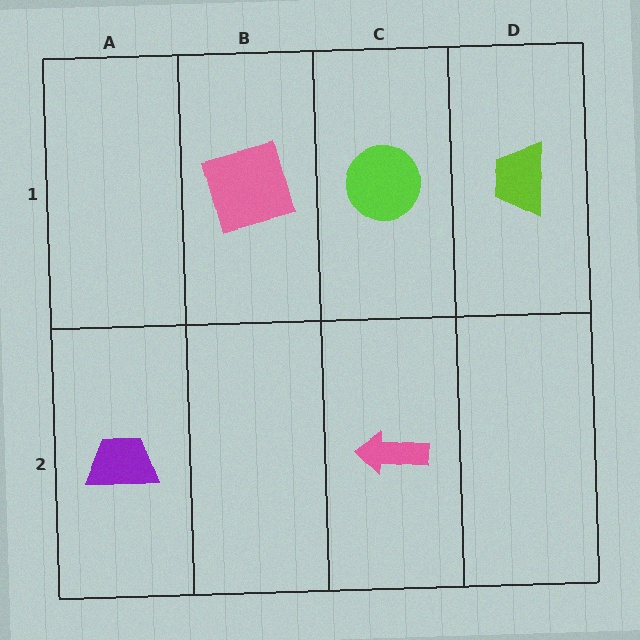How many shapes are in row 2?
2 shapes.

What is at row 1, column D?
A lime trapezoid.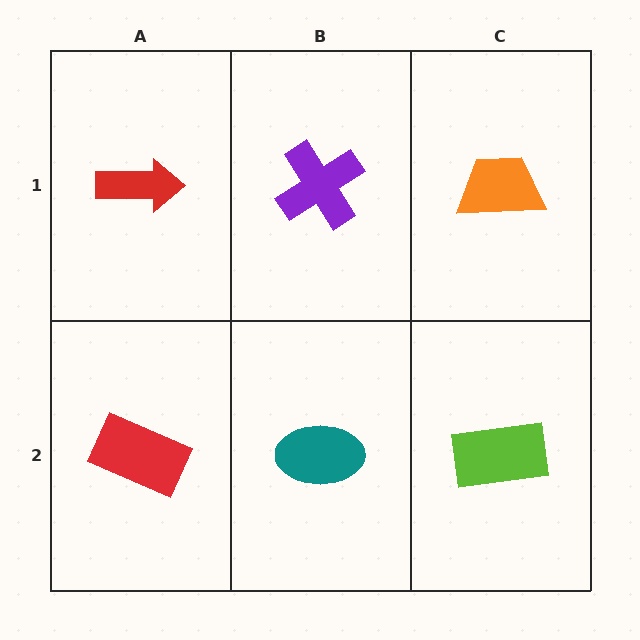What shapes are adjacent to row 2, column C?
An orange trapezoid (row 1, column C), a teal ellipse (row 2, column B).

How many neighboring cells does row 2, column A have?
2.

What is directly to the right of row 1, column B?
An orange trapezoid.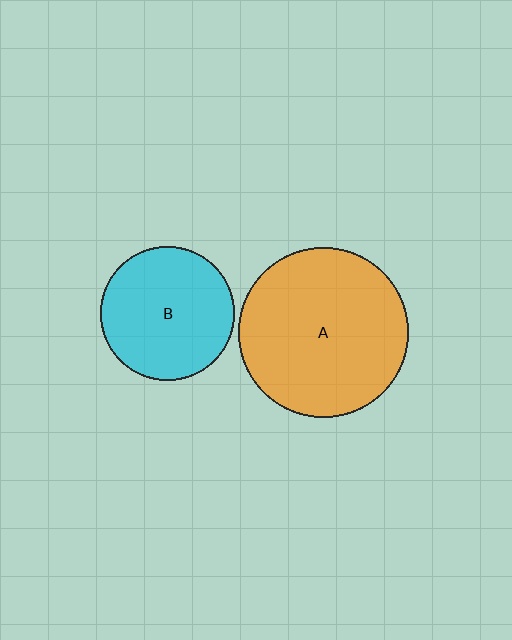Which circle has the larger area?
Circle A (orange).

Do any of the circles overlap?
No, none of the circles overlap.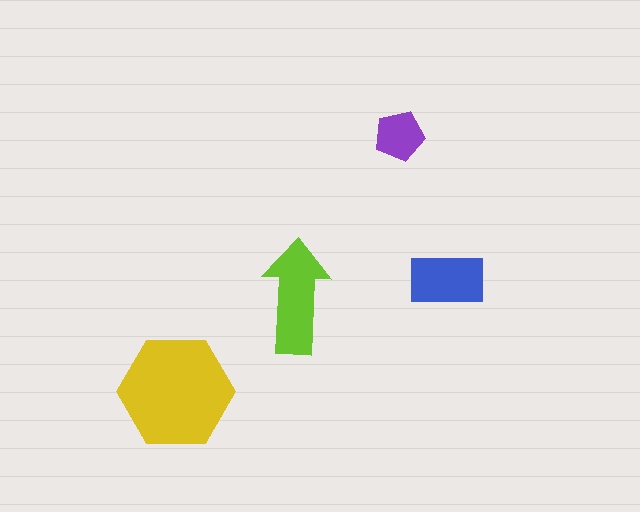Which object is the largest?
The yellow hexagon.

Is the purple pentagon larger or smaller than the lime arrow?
Smaller.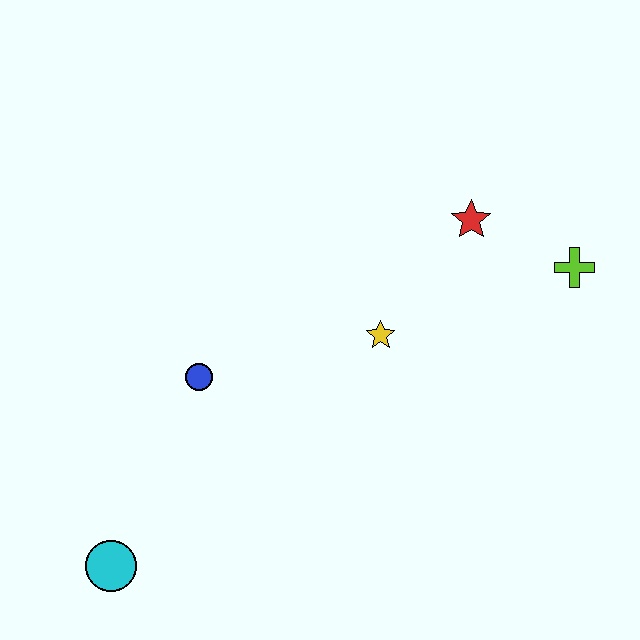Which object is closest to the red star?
The lime cross is closest to the red star.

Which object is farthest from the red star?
The cyan circle is farthest from the red star.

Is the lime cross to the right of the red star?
Yes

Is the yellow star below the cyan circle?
No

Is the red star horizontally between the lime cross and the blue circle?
Yes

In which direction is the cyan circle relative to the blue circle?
The cyan circle is below the blue circle.